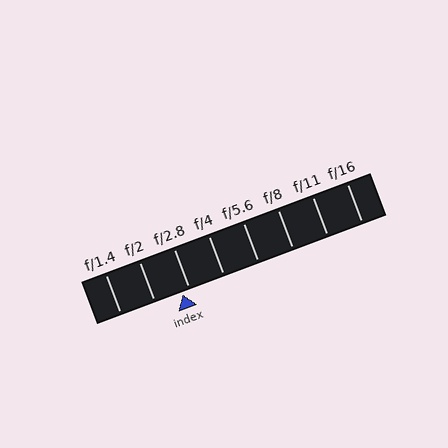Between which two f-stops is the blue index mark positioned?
The index mark is between f/2 and f/2.8.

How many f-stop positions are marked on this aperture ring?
There are 8 f-stop positions marked.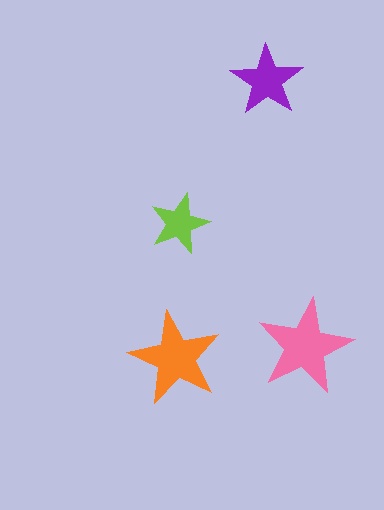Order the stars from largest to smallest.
the pink one, the orange one, the purple one, the lime one.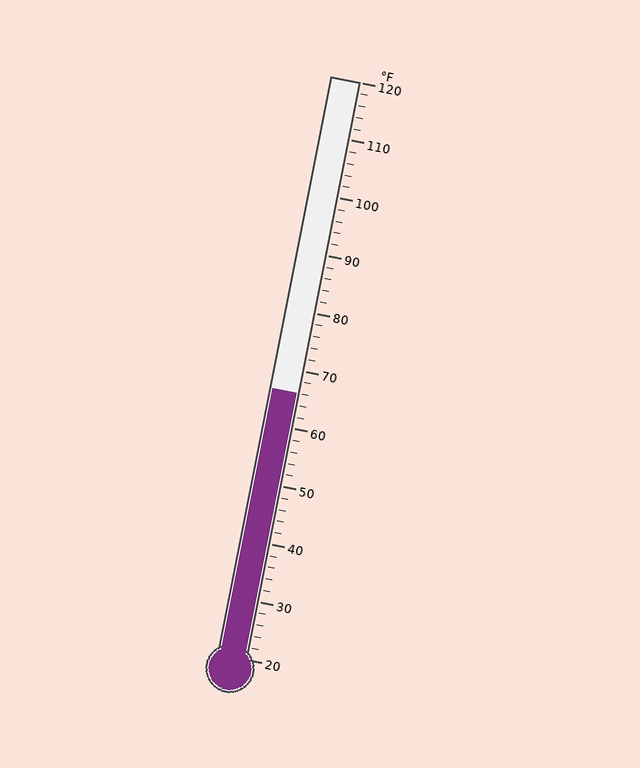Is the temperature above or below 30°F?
The temperature is above 30°F.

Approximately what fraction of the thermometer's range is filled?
The thermometer is filled to approximately 45% of its range.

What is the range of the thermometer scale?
The thermometer scale ranges from 20°F to 120°F.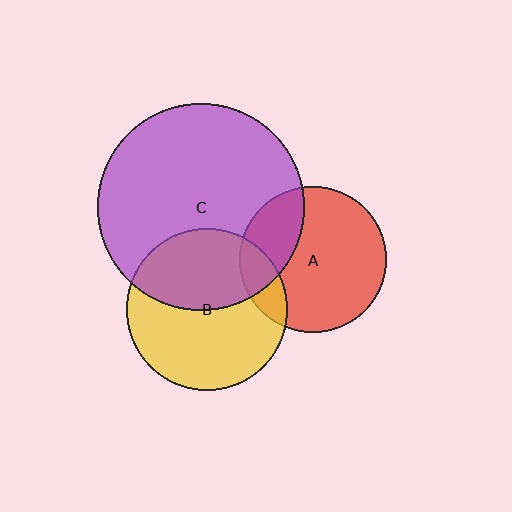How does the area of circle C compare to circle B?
Approximately 1.7 times.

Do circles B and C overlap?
Yes.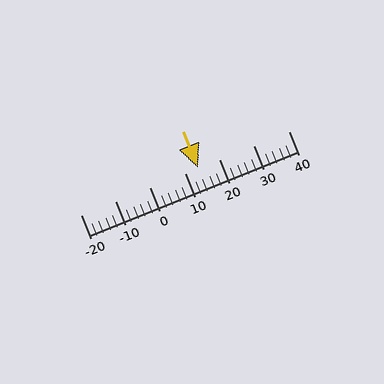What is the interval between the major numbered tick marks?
The major tick marks are spaced 10 units apart.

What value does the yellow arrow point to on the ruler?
The yellow arrow points to approximately 14.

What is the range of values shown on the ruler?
The ruler shows values from -20 to 40.